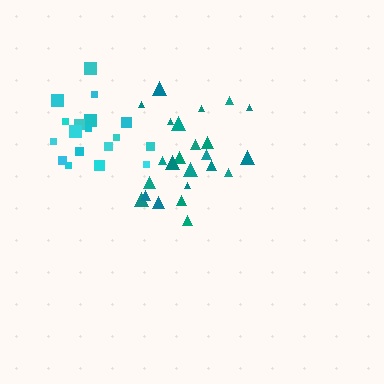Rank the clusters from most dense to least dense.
cyan, teal.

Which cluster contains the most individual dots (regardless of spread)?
Teal (24).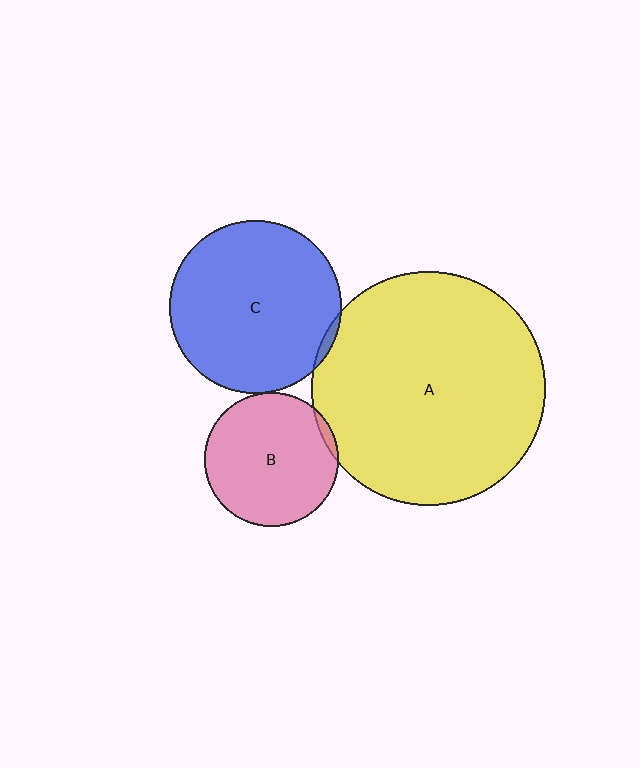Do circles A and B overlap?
Yes.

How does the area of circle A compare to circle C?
Approximately 1.8 times.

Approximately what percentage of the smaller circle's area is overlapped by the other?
Approximately 5%.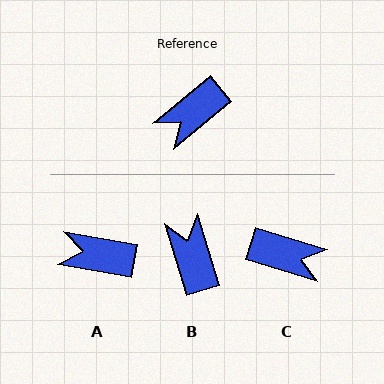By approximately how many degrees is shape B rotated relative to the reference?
Approximately 112 degrees clockwise.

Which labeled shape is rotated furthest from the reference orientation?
C, about 123 degrees away.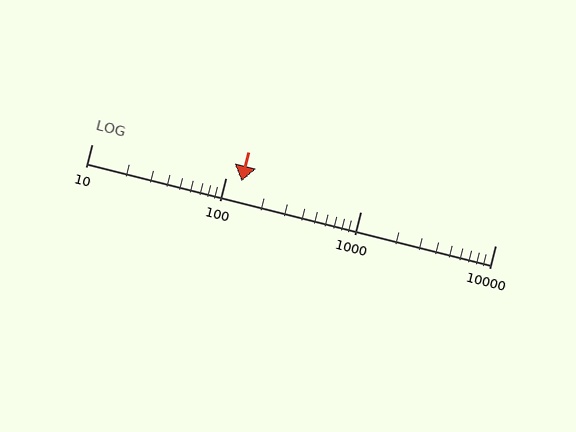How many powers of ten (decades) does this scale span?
The scale spans 3 decades, from 10 to 10000.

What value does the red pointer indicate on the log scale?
The pointer indicates approximately 130.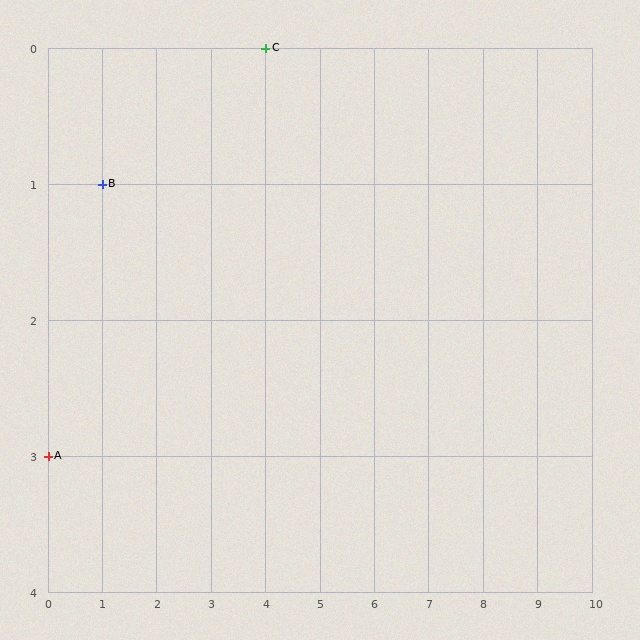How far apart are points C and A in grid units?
Points C and A are 4 columns and 3 rows apart (about 5.0 grid units diagonally).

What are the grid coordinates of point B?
Point B is at grid coordinates (1, 1).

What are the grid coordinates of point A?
Point A is at grid coordinates (0, 3).